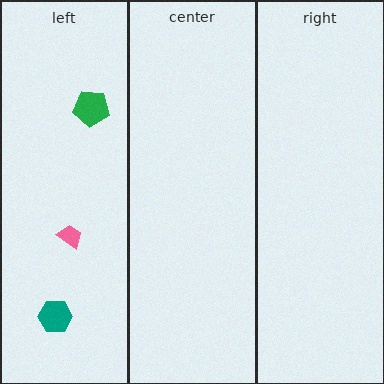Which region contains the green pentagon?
The left region.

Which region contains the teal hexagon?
The left region.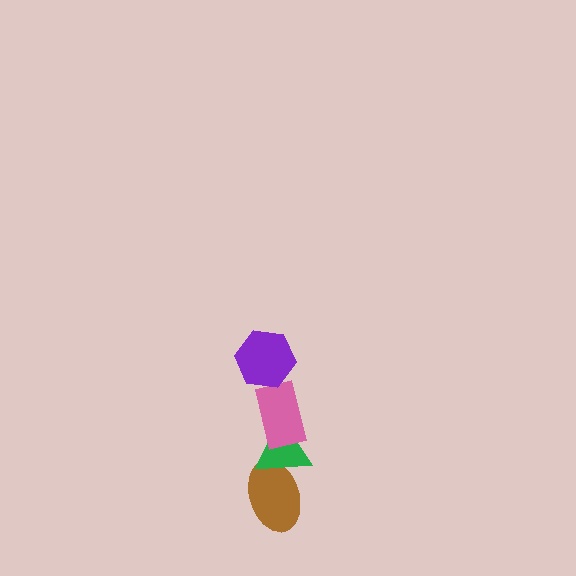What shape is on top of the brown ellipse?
The green triangle is on top of the brown ellipse.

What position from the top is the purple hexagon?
The purple hexagon is 1st from the top.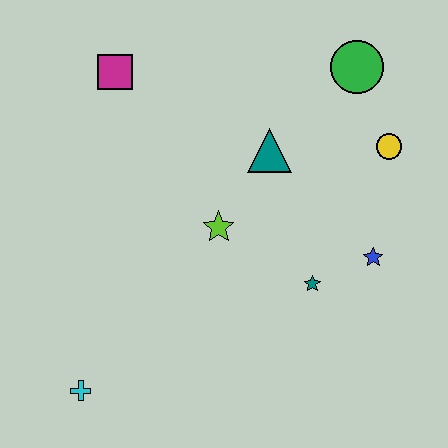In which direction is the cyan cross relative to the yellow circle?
The cyan cross is to the left of the yellow circle.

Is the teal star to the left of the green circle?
Yes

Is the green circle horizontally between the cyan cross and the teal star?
No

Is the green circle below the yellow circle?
No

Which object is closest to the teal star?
The blue star is closest to the teal star.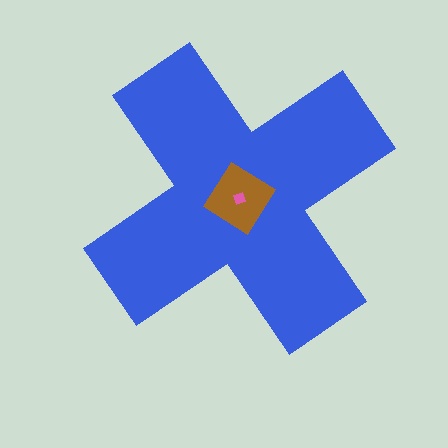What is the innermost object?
The pink diamond.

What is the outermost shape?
The blue cross.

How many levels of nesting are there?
3.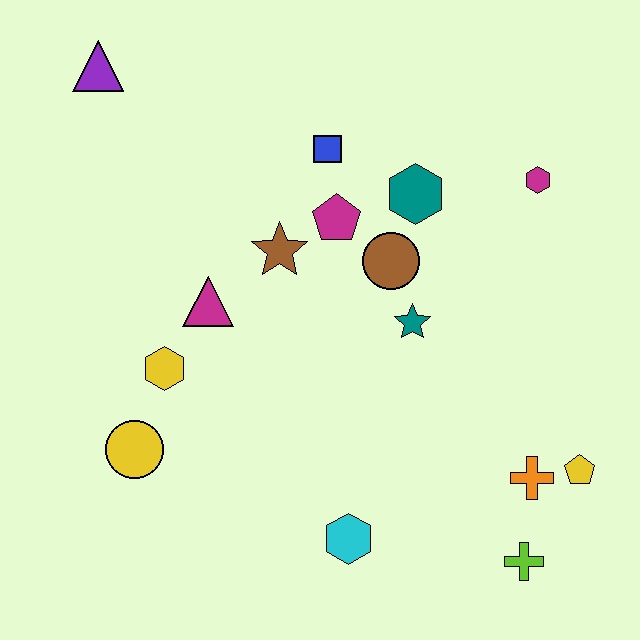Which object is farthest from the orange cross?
The purple triangle is farthest from the orange cross.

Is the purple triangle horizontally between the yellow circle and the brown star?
No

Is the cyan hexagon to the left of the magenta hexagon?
Yes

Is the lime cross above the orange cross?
No